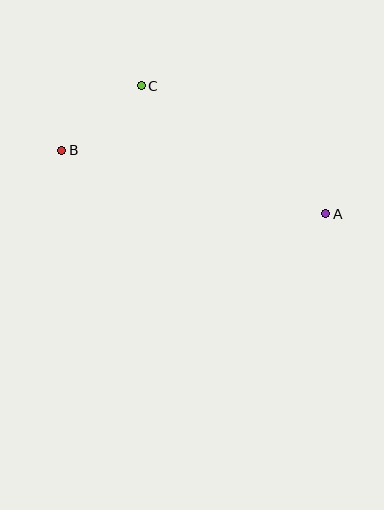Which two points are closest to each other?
Points B and C are closest to each other.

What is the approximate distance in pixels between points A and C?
The distance between A and C is approximately 224 pixels.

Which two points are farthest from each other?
Points A and B are farthest from each other.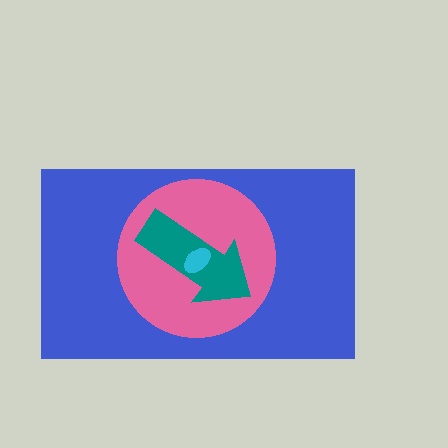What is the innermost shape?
The cyan ellipse.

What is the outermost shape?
The blue rectangle.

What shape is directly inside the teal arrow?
The cyan ellipse.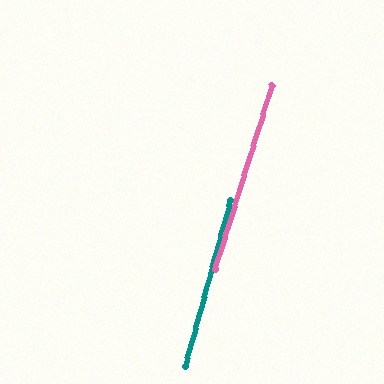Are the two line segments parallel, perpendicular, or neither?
Parallel — their directions differ by only 1.8°.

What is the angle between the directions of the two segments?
Approximately 2 degrees.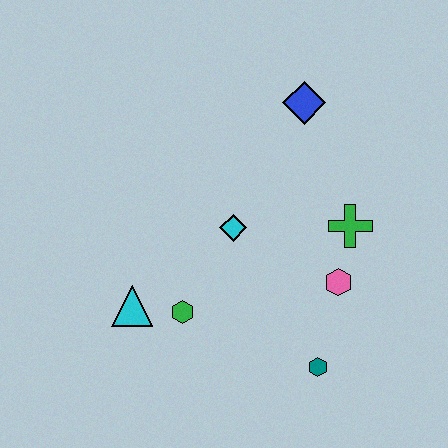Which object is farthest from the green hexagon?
The blue diamond is farthest from the green hexagon.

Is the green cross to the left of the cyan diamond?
No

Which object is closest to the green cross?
The pink hexagon is closest to the green cross.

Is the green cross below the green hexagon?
No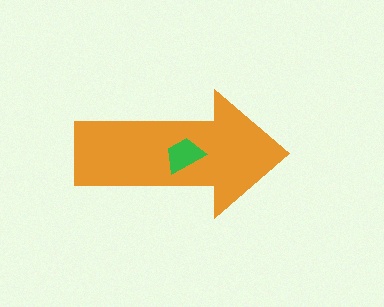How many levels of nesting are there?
2.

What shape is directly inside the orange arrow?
The green trapezoid.